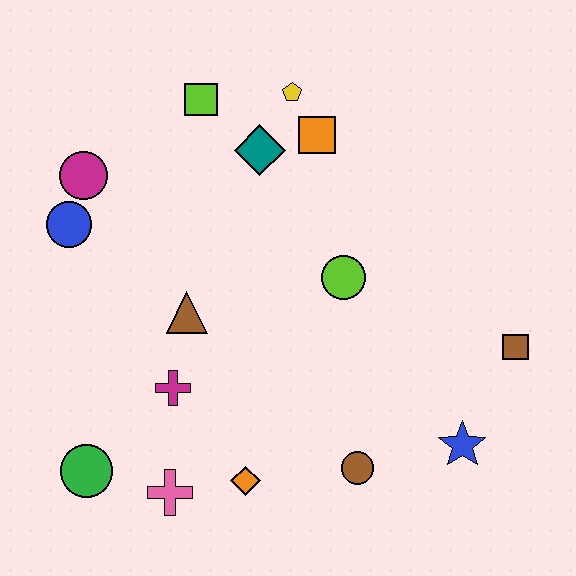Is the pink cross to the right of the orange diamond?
No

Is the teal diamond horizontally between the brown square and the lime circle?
No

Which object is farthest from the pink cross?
The yellow pentagon is farthest from the pink cross.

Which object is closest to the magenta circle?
The blue circle is closest to the magenta circle.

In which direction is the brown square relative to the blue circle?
The brown square is to the right of the blue circle.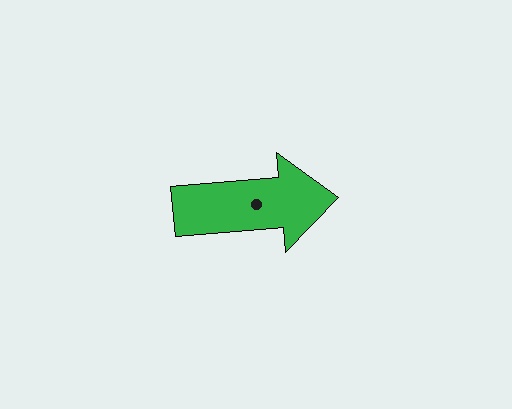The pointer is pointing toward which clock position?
Roughly 3 o'clock.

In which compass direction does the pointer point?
East.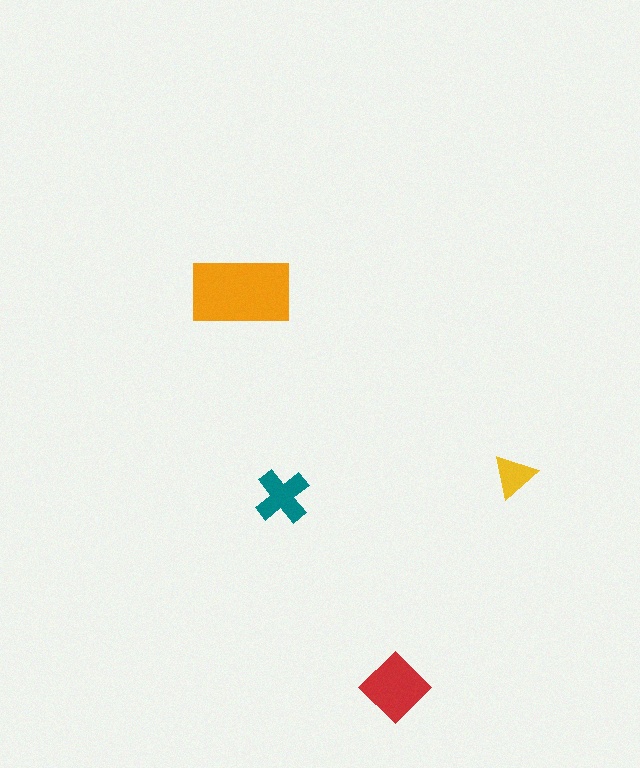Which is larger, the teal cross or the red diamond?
The red diamond.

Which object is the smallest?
The yellow triangle.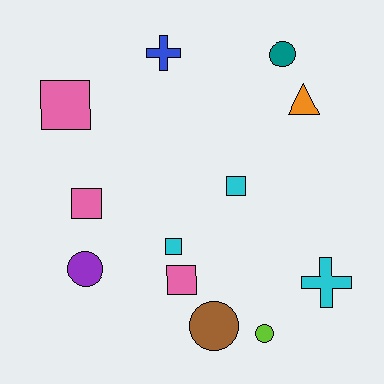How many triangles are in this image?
There is 1 triangle.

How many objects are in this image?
There are 12 objects.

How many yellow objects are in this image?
There are no yellow objects.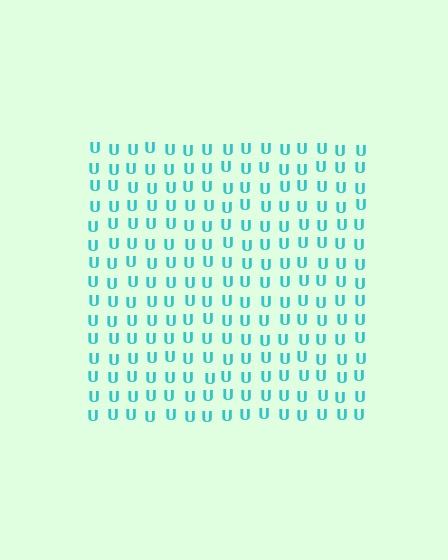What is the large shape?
The large shape is a square.